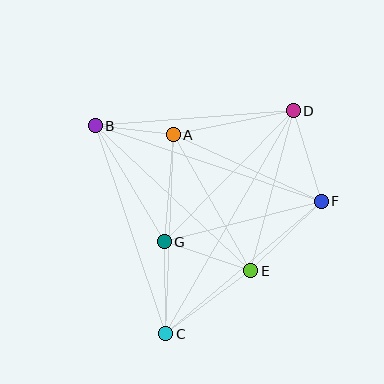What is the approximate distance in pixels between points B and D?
The distance between B and D is approximately 198 pixels.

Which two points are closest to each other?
Points A and B are closest to each other.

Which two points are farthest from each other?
Points C and D are farthest from each other.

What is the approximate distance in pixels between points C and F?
The distance between C and F is approximately 205 pixels.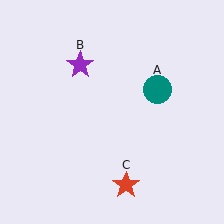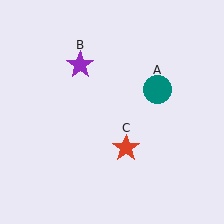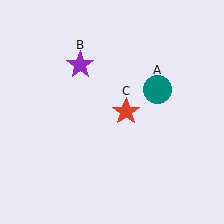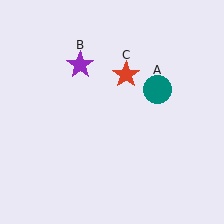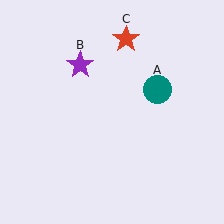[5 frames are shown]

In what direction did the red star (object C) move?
The red star (object C) moved up.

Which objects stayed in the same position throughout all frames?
Teal circle (object A) and purple star (object B) remained stationary.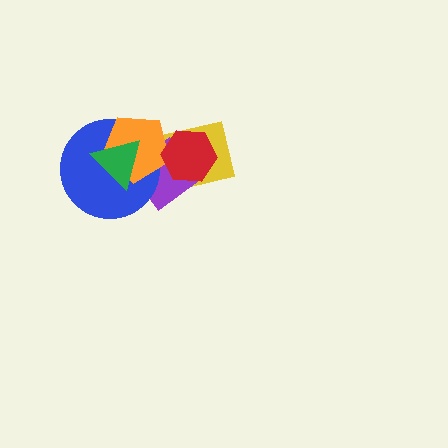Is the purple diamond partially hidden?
Yes, it is partially covered by another shape.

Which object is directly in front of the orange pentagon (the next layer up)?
The red hexagon is directly in front of the orange pentagon.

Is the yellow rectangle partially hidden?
Yes, it is partially covered by another shape.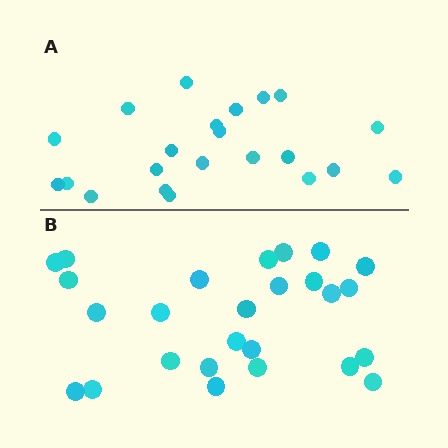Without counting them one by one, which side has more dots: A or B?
Region B (the bottom region) has more dots.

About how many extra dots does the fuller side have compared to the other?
Region B has about 4 more dots than region A.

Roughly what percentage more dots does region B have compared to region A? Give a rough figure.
About 20% more.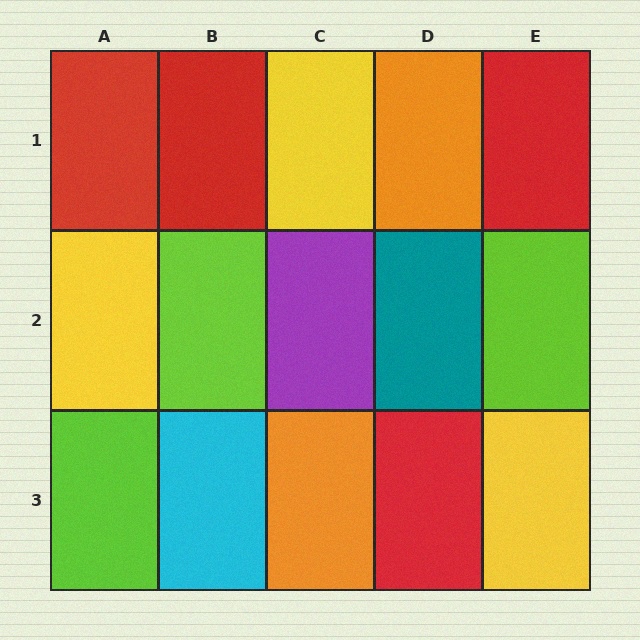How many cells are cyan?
1 cell is cyan.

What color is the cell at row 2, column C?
Purple.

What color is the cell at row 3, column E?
Yellow.